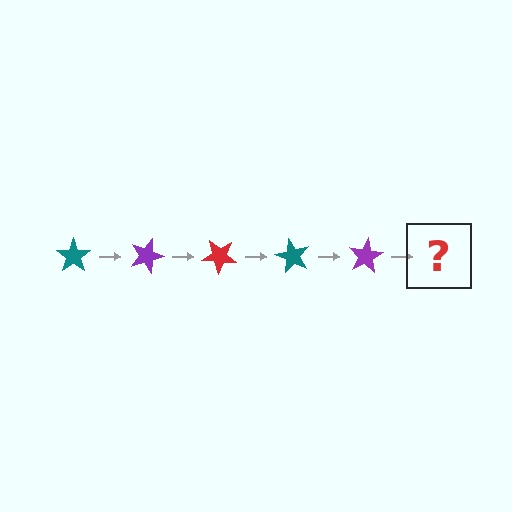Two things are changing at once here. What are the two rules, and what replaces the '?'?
The two rules are that it rotates 20 degrees each step and the color cycles through teal, purple, and red. The '?' should be a red star, rotated 100 degrees from the start.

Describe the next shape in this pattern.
It should be a red star, rotated 100 degrees from the start.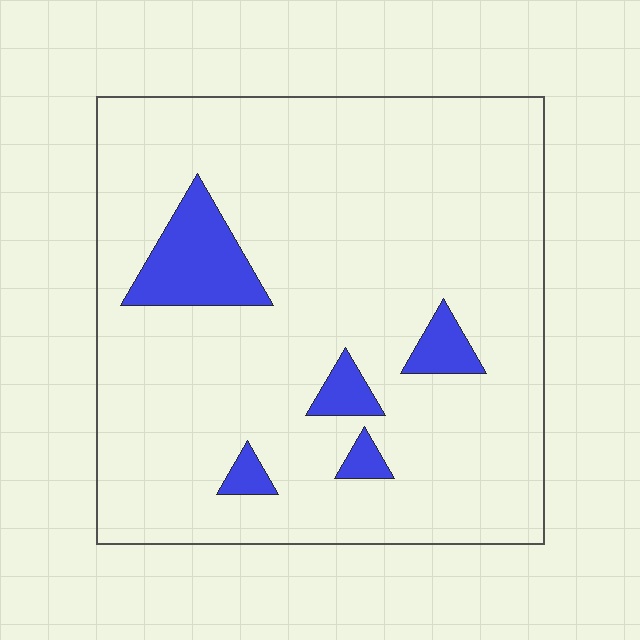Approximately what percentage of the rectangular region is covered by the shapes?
Approximately 10%.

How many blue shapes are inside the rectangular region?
5.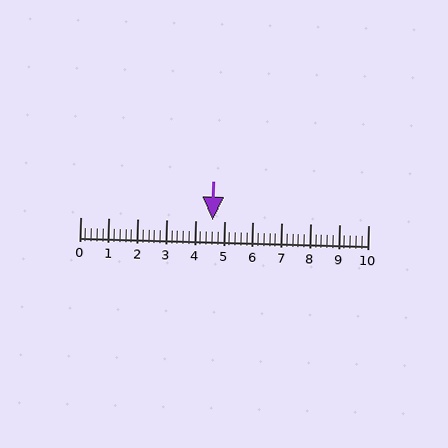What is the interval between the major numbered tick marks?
The major tick marks are spaced 1 units apart.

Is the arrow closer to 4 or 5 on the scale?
The arrow is closer to 5.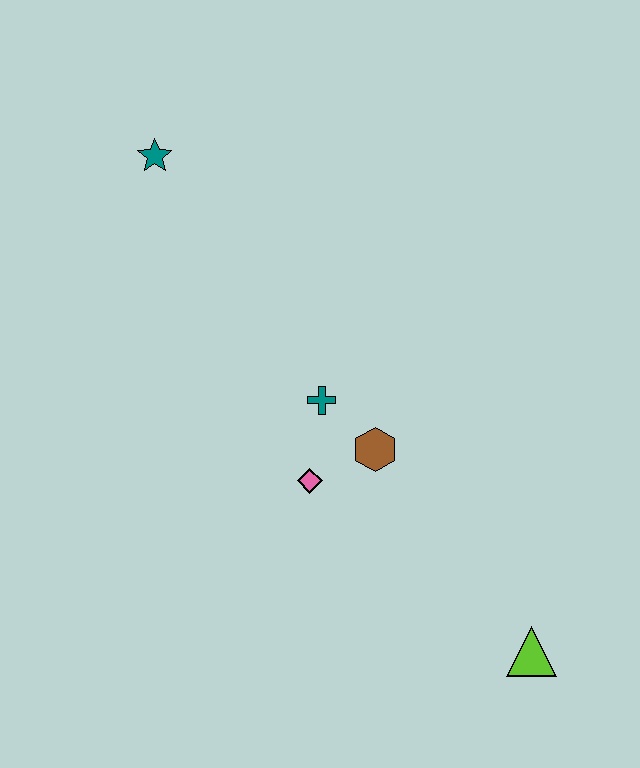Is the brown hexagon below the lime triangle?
No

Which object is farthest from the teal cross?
The lime triangle is farthest from the teal cross.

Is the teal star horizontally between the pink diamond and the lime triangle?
No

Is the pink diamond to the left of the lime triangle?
Yes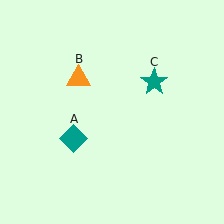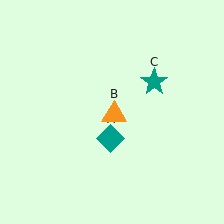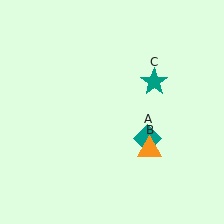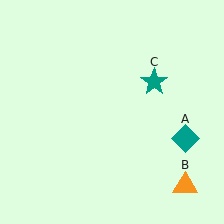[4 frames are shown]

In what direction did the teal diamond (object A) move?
The teal diamond (object A) moved right.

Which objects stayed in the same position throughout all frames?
Teal star (object C) remained stationary.